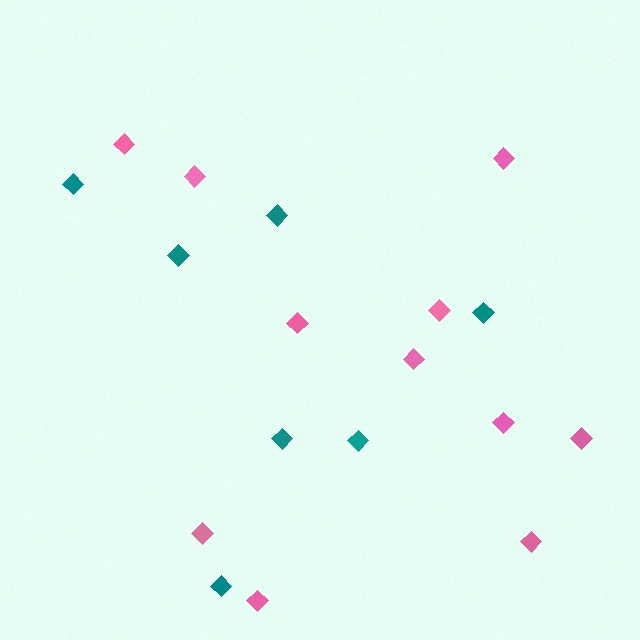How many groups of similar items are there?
There are 2 groups: one group of teal diamonds (7) and one group of pink diamonds (11).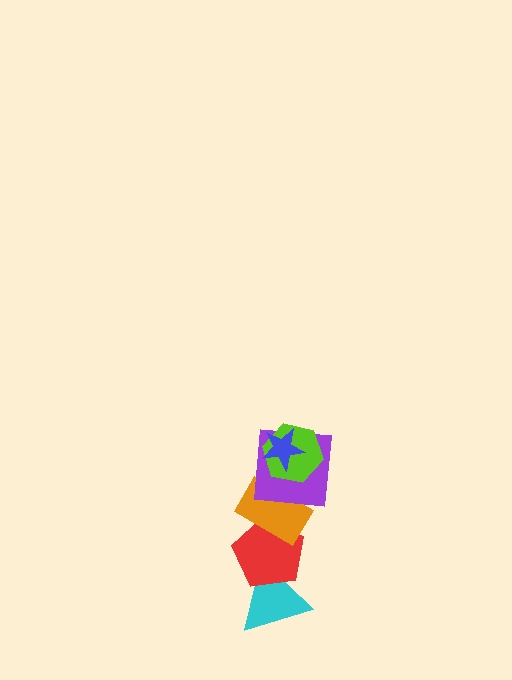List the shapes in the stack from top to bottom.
From top to bottom: the blue star, the lime hexagon, the purple square, the orange rectangle, the red pentagon, the cyan triangle.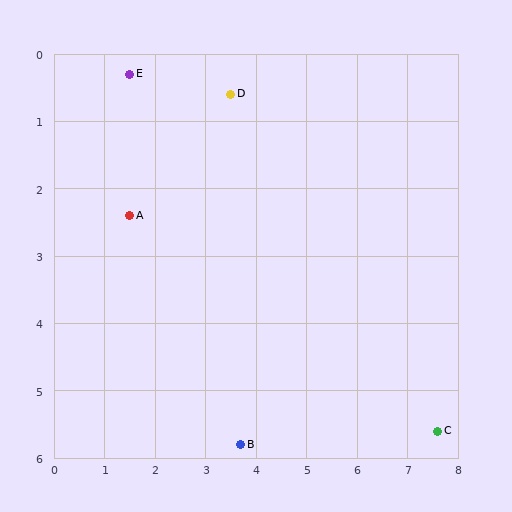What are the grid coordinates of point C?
Point C is at approximately (7.6, 5.6).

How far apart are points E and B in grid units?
Points E and B are about 5.9 grid units apart.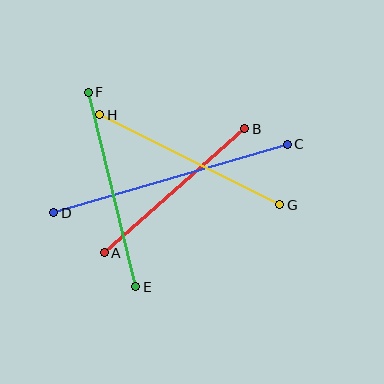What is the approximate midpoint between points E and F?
The midpoint is at approximately (112, 189) pixels.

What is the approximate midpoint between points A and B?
The midpoint is at approximately (175, 191) pixels.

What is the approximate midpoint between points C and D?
The midpoint is at approximately (171, 178) pixels.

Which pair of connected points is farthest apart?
Points C and D are farthest apart.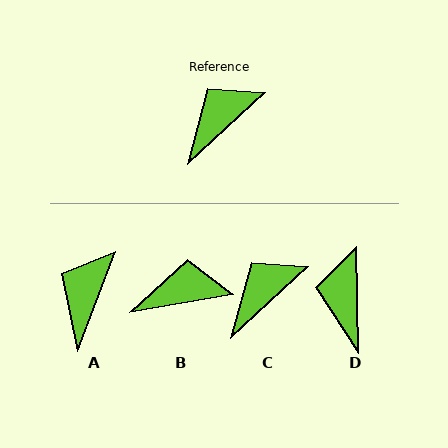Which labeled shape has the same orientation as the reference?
C.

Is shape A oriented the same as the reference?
No, it is off by about 26 degrees.